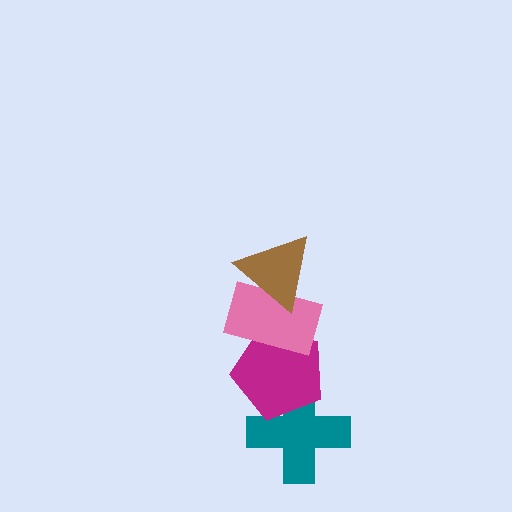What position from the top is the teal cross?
The teal cross is 4th from the top.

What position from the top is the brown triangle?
The brown triangle is 1st from the top.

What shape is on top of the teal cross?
The magenta pentagon is on top of the teal cross.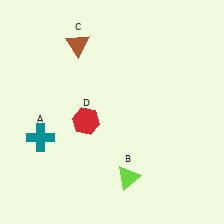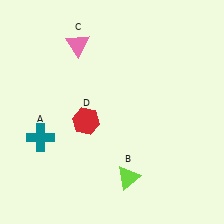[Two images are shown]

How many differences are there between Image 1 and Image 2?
There is 1 difference between the two images.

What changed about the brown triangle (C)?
In Image 1, C is brown. In Image 2, it changed to pink.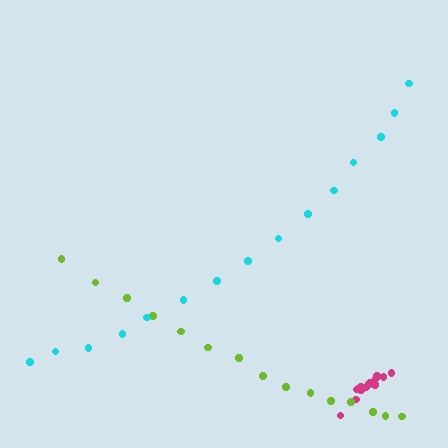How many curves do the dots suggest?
There are 3 distinct paths.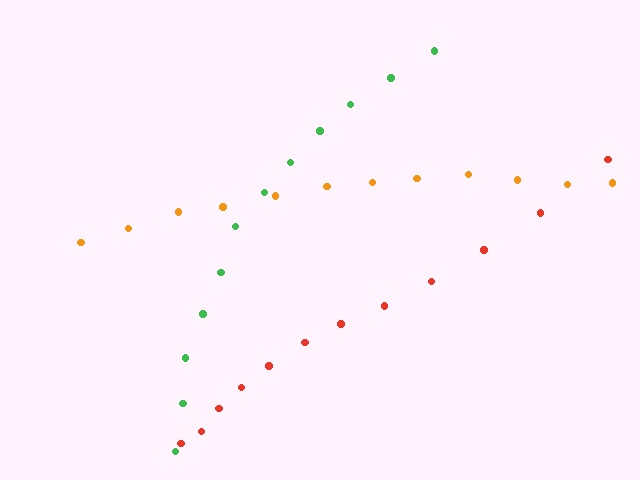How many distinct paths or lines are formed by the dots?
There are 3 distinct paths.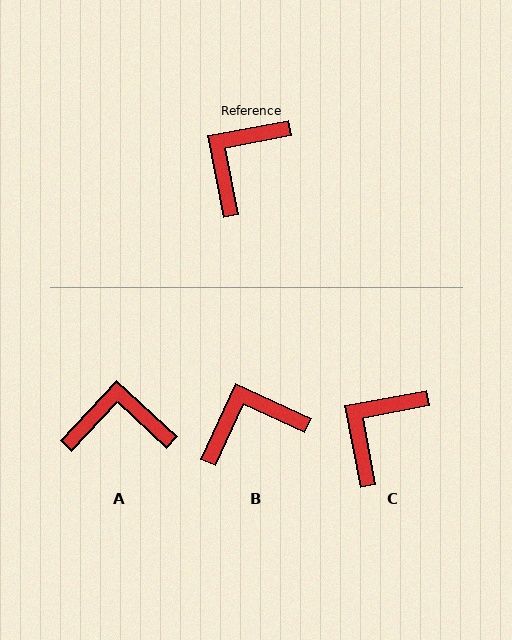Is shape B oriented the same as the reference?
No, it is off by about 36 degrees.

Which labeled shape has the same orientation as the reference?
C.